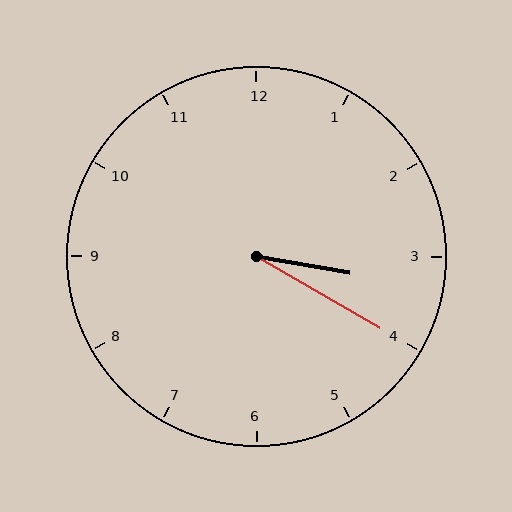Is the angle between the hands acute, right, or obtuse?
It is acute.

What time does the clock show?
3:20.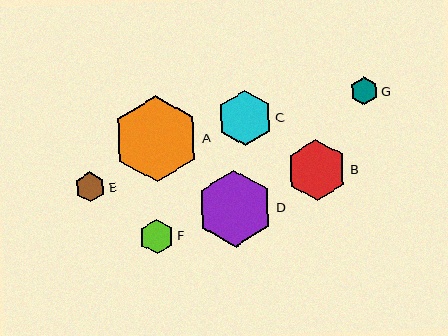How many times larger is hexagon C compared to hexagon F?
Hexagon C is approximately 1.6 times the size of hexagon F.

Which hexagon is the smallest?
Hexagon G is the smallest with a size of approximately 28 pixels.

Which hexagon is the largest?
Hexagon A is the largest with a size of approximately 86 pixels.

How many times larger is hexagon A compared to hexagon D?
Hexagon A is approximately 1.1 times the size of hexagon D.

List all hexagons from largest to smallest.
From largest to smallest: A, D, B, C, F, E, G.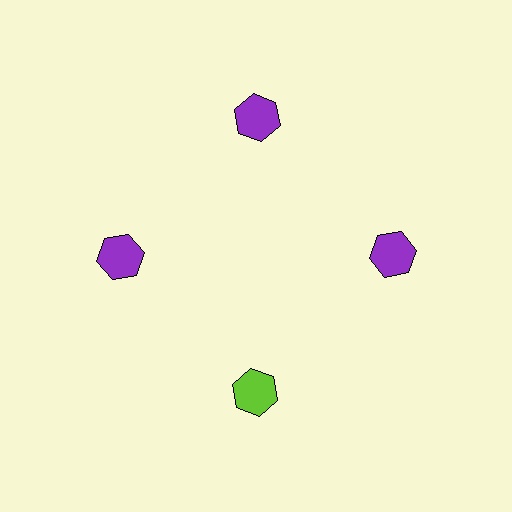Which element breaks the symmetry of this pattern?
The lime hexagon at roughly the 6 o'clock position breaks the symmetry. All other shapes are purple hexagons.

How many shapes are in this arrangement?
There are 4 shapes arranged in a ring pattern.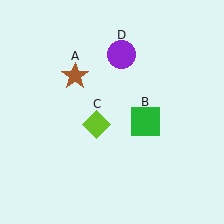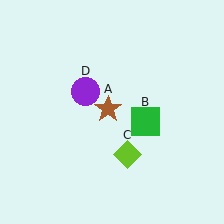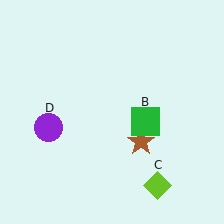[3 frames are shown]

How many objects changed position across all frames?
3 objects changed position: brown star (object A), lime diamond (object C), purple circle (object D).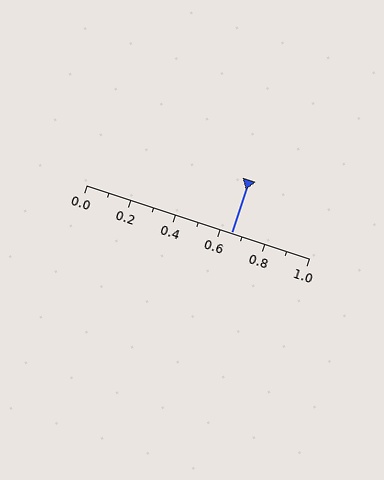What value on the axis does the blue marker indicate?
The marker indicates approximately 0.65.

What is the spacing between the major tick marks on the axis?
The major ticks are spaced 0.2 apart.